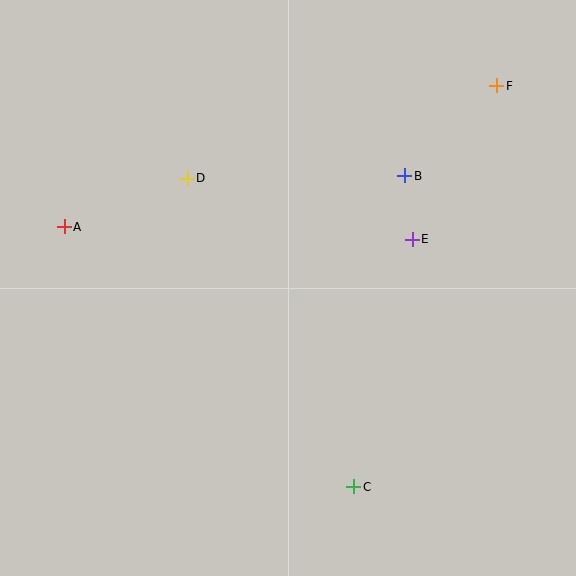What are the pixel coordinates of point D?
Point D is at (187, 178).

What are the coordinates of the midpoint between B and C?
The midpoint between B and C is at (379, 331).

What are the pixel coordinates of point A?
Point A is at (64, 227).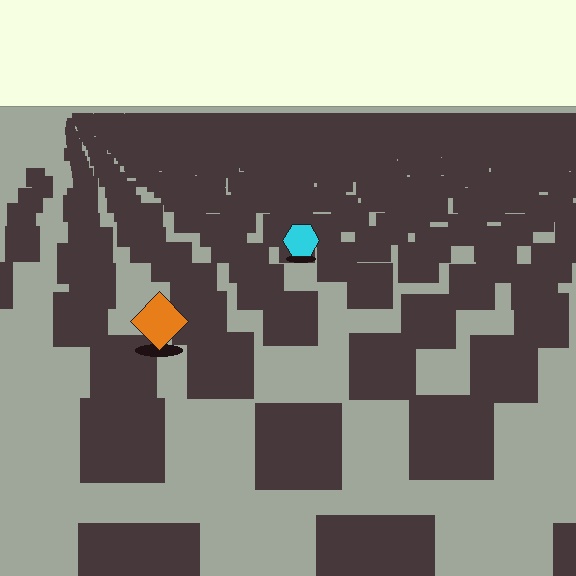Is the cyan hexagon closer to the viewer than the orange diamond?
No. The orange diamond is closer — you can tell from the texture gradient: the ground texture is coarser near it.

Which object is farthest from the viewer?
The cyan hexagon is farthest from the viewer. It appears smaller and the ground texture around it is denser.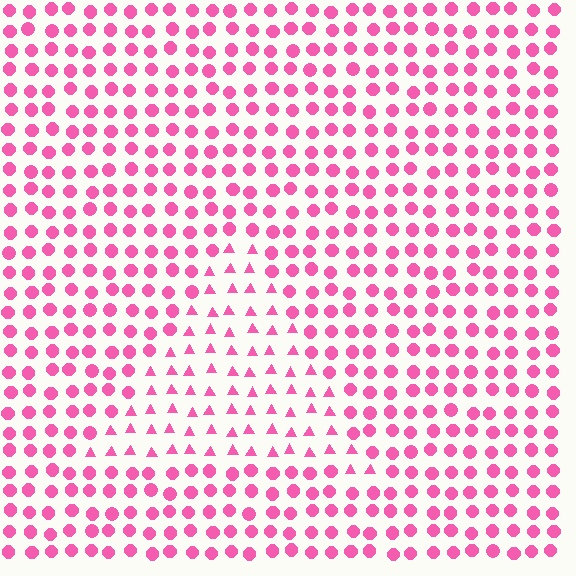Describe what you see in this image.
The image is filled with small pink elements arranged in a uniform grid. A triangle-shaped region contains triangles, while the surrounding area contains circles. The boundary is defined purely by the change in element shape.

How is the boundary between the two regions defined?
The boundary is defined by a change in element shape: triangles inside vs. circles outside. All elements share the same color and spacing.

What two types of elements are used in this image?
The image uses triangles inside the triangle region and circles outside it.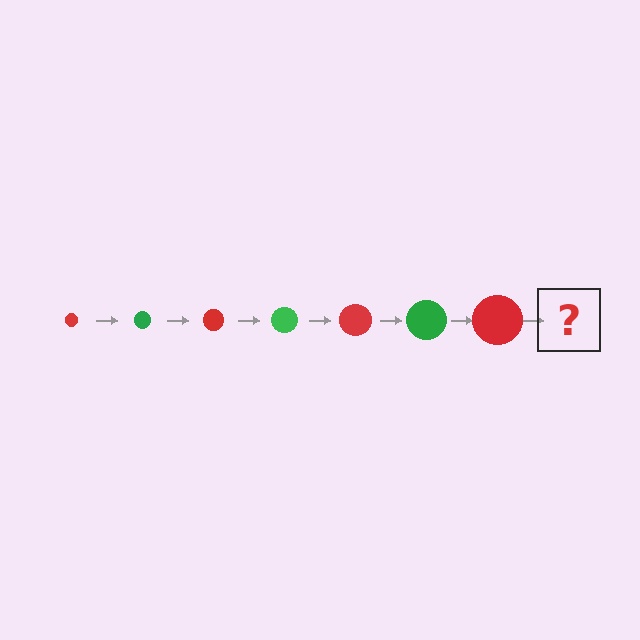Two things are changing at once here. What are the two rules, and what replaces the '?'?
The two rules are that the circle grows larger each step and the color cycles through red and green. The '?' should be a green circle, larger than the previous one.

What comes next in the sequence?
The next element should be a green circle, larger than the previous one.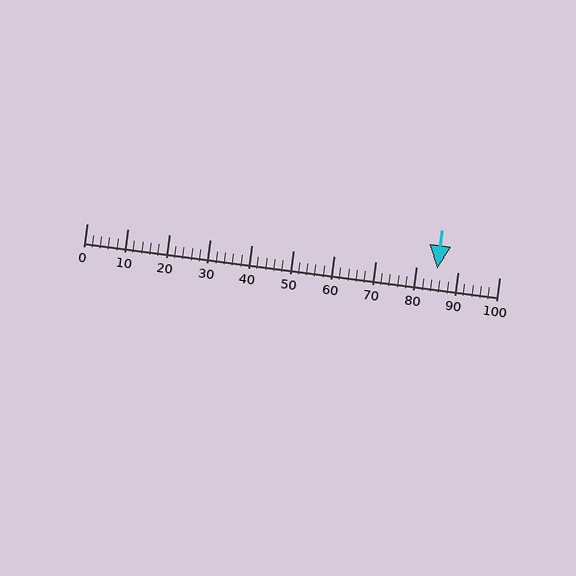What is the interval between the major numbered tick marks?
The major tick marks are spaced 10 units apart.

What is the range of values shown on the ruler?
The ruler shows values from 0 to 100.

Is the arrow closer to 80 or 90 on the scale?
The arrow is closer to 80.